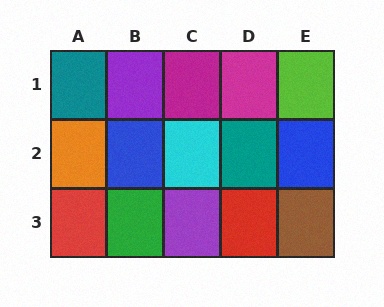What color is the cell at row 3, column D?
Red.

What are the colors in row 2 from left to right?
Orange, blue, cyan, teal, blue.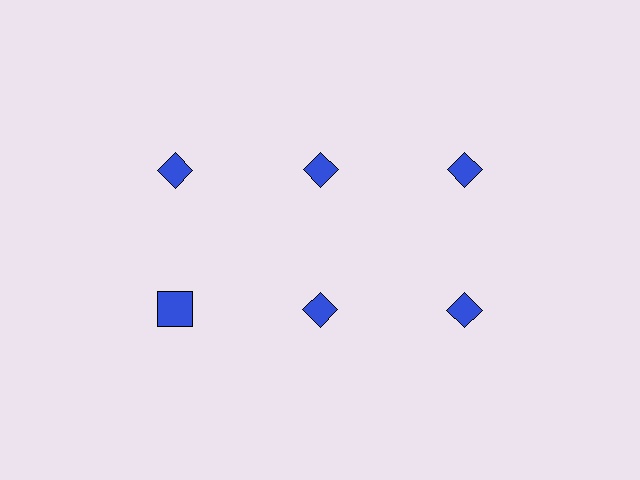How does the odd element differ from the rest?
It has a different shape: square instead of diamond.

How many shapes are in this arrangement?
There are 6 shapes arranged in a grid pattern.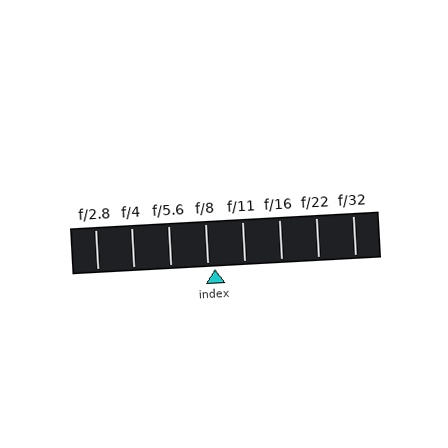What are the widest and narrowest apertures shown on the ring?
The widest aperture shown is f/2.8 and the narrowest is f/32.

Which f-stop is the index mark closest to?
The index mark is closest to f/8.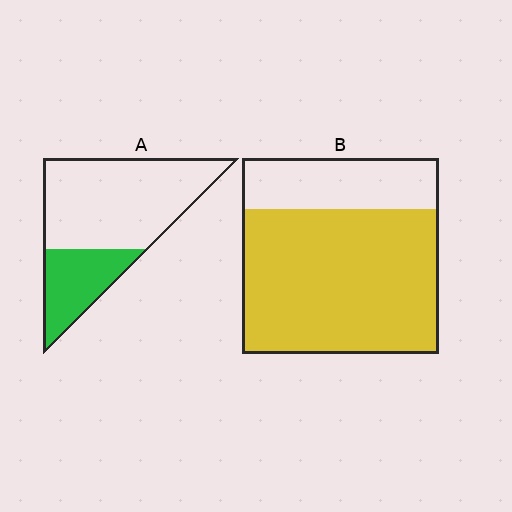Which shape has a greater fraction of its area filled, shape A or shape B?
Shape B.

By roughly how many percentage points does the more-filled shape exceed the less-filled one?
By roughly 45 percentage points (B over A).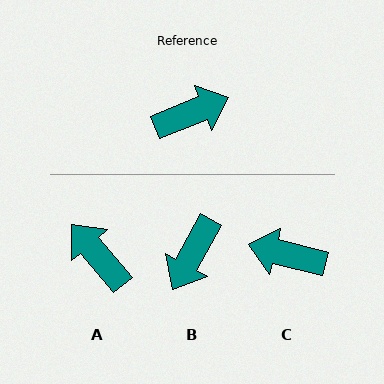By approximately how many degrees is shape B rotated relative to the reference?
Approximately 140 degrees clockwise.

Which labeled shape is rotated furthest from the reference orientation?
C, about 144 degrees away.